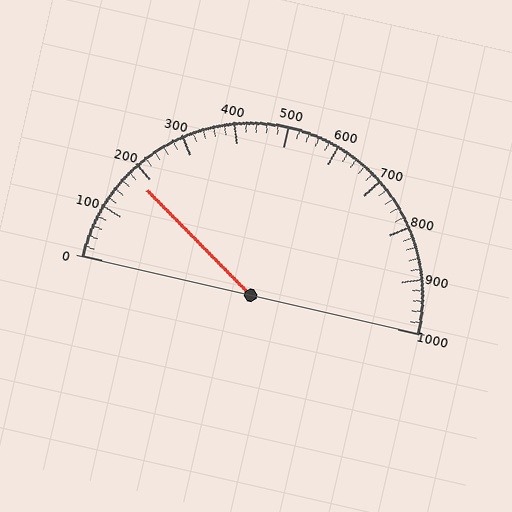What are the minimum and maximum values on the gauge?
The gauge ranges from 0 to 1000.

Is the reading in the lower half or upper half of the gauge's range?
The reading is in the lower half of the range (0 to 1000).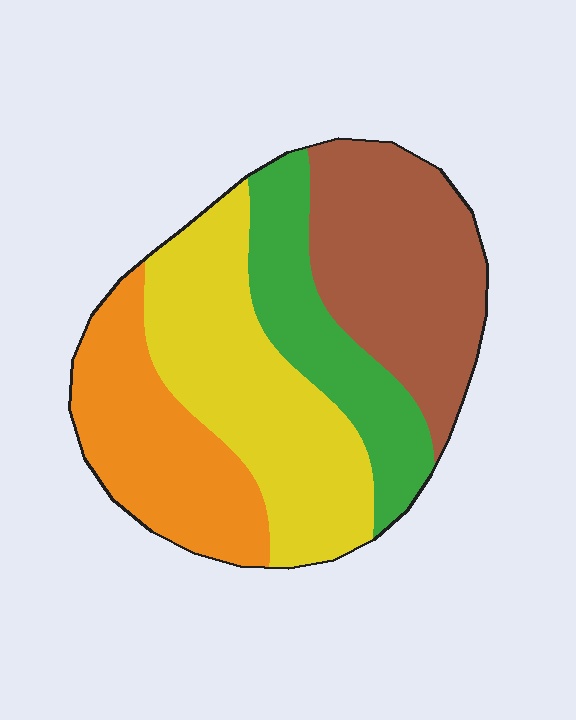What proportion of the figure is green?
Green covers about 20% of the figure.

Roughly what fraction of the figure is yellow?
Yellow takes up about one third (1/3) of the figure.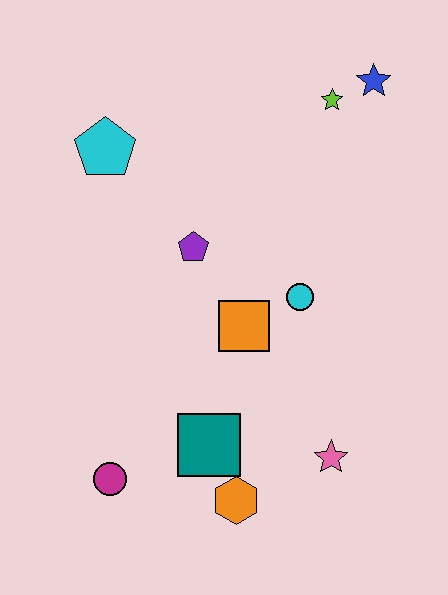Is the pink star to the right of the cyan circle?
Yes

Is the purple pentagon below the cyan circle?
No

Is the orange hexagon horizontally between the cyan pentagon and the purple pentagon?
No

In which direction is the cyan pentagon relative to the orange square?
The cyan pentagon is above the orange square.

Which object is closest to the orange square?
The cyan circle is closest to the orange square.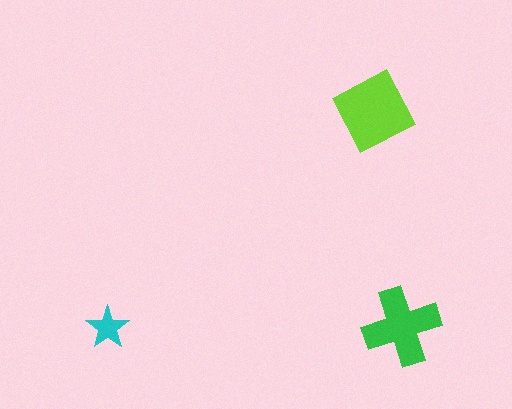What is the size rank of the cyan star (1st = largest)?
3rd.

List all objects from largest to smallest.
The lime diamond, the green cross, the cyan star.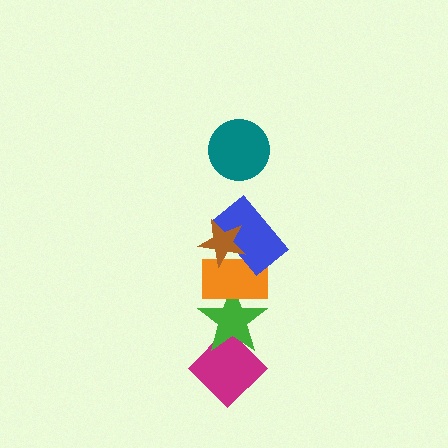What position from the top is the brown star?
The brown star is 2nd from the top.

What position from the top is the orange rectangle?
The orange rectangle is 4th from the top.